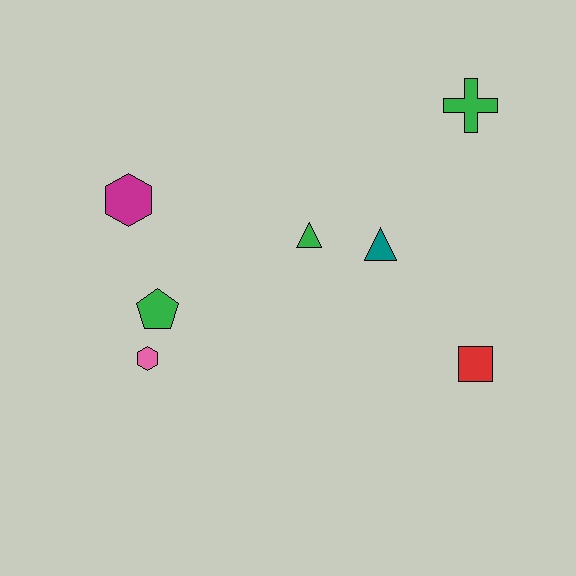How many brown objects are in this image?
There are no brown objects.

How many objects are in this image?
There are 7 objects.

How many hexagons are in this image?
There are 2 hexagons.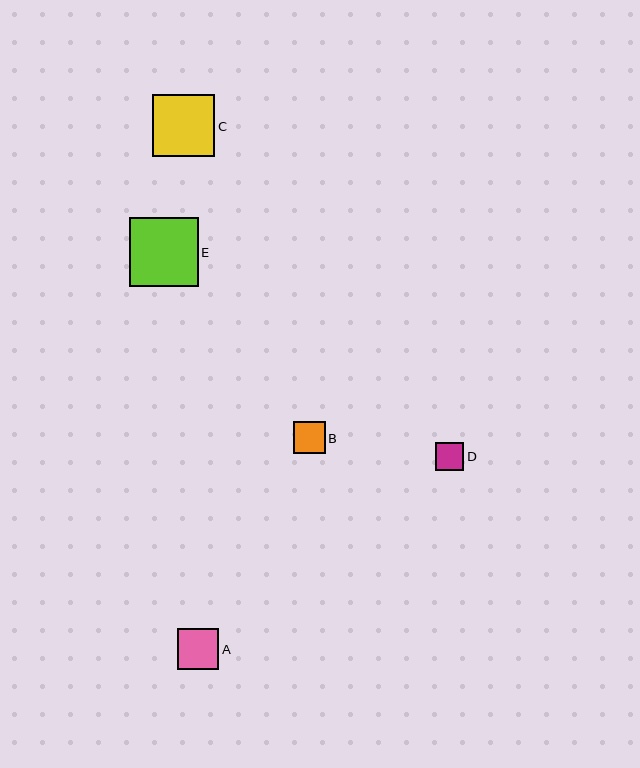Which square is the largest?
Square E is the largest with a size of approximately 69 pixels.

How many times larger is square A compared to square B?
Square A is approximately 1.3 times the size of square B.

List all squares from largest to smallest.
From largest to smallest: E, C, A, B, D.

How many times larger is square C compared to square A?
Square C is approximately 1.5 times the size of square A.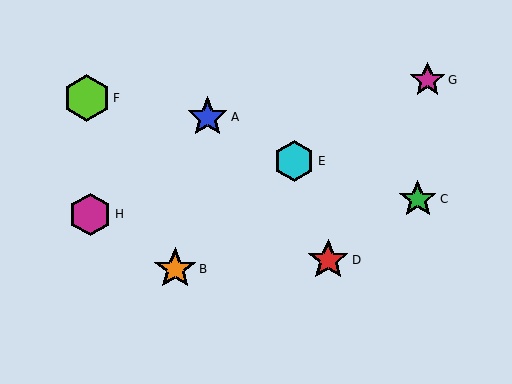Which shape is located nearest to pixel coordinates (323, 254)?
The red star (labeled D) at (328, 260) is nearest to that location.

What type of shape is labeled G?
Shape G is a magenta star.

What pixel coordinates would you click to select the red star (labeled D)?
Click at (328, 260) to select the red star D.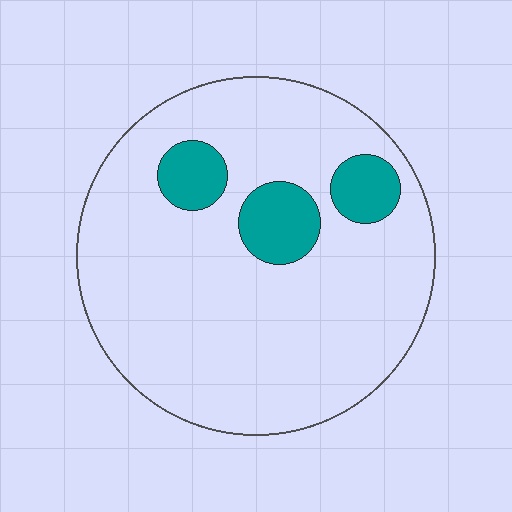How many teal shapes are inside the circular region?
3.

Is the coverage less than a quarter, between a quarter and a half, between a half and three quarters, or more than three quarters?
Less than a quarter.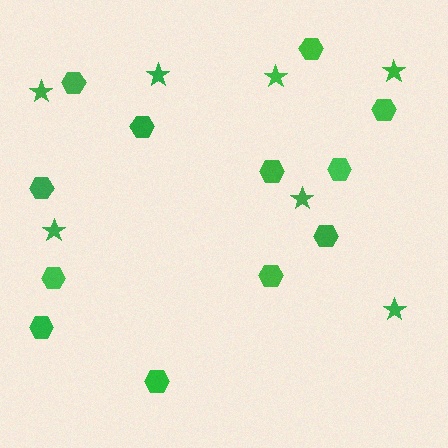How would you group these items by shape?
There are 2 groups: one group of hexagons (12) and one group of stars (7).